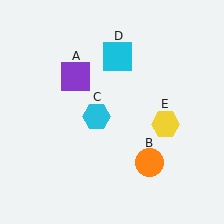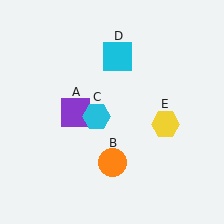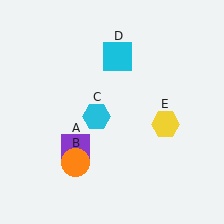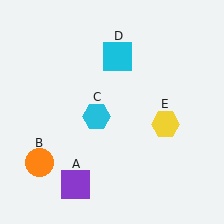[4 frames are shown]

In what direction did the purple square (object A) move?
The purple square (object A) moved down.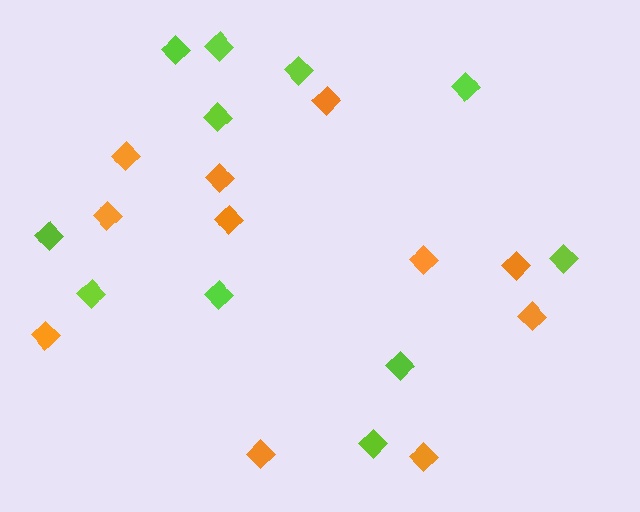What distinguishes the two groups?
There are 2 groups: one group of lime diamonds (11) and one group of orange diamonds (11).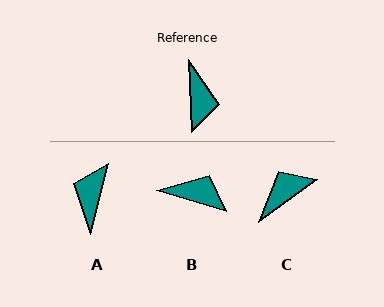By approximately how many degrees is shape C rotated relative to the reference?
Approximately 123 degrees counter-clockwise.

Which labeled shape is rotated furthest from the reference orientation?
A, about 163 degrees away.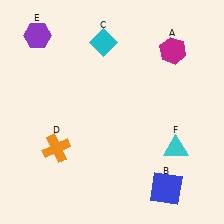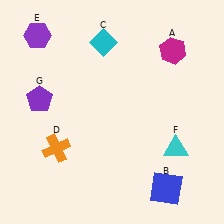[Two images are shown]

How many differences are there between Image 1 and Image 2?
There is 1 difference between the two images.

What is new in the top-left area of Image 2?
A purple pentagon (G) was added in the top-left area of Image 2.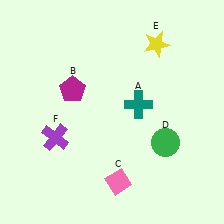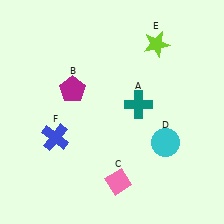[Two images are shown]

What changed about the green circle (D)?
In Image 1, D is green. In Image 2, it changed to cyan.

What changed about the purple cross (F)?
In Image 1, F is purple. In Image 2, it changed to blue.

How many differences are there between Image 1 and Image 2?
There are 3 differences between the two images.